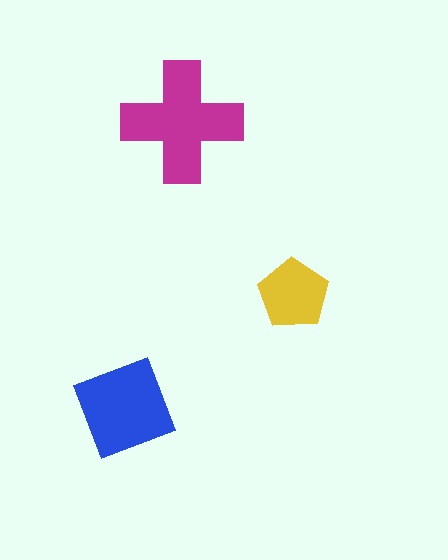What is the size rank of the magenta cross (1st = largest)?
1st.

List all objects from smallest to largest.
The yellow pentagon, the blue diamond, the magenta cross.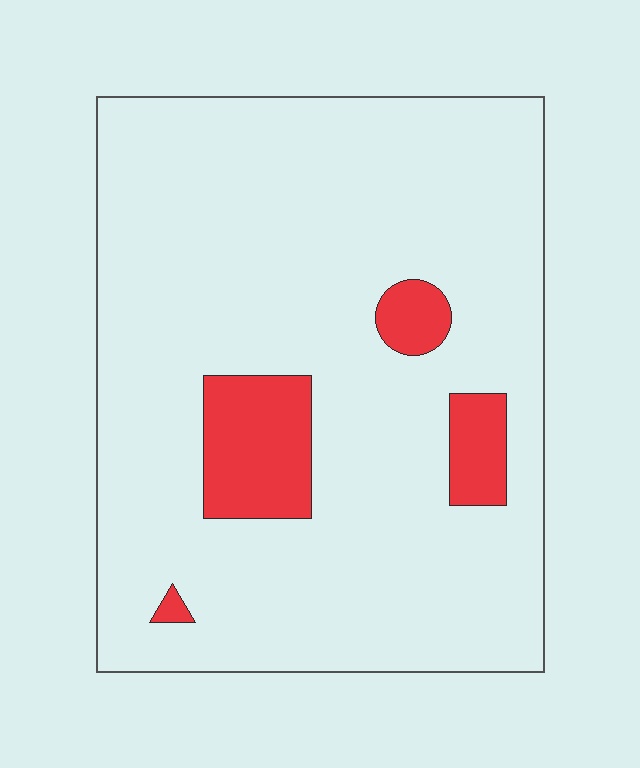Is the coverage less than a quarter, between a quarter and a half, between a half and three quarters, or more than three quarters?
Less than a quarter.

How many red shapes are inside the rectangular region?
4.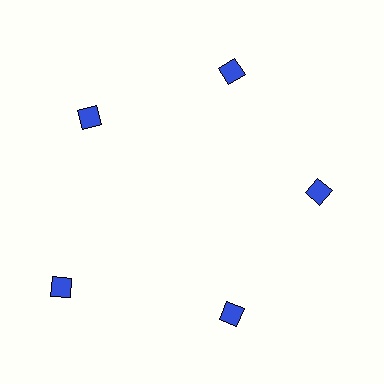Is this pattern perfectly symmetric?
No. The 5 blue diamonds are arranged in a ring, but one element near the 8 o'clock position is pushed outward from the center, breaking the 5-fold rotational symmetry.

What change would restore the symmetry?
The symmetry would be restored by moving it inward, back onto the ring so that all 5 diamonds sit at equal angles and equal distance from the center.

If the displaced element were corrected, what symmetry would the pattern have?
It would have 5-fold rotational symmetry — the pattern would map onto itself every 72 degrees.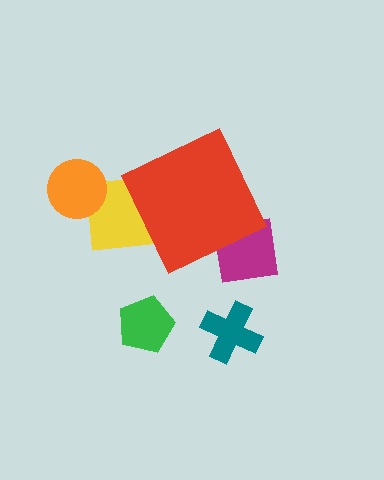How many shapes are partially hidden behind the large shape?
2 shapes are partially hidden.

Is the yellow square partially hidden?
Yes, the yellow square is partially hidden behind the red diamond.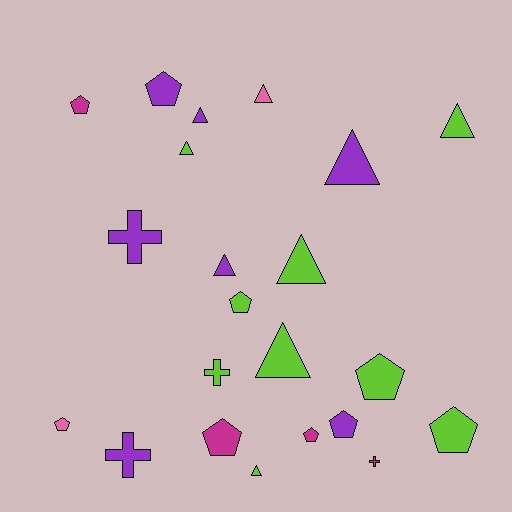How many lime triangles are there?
There are 5 lime triangles.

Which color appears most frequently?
Lime, with 9 objects.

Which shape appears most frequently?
Triangle, with 9 objects.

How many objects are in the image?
There are 22 objects.